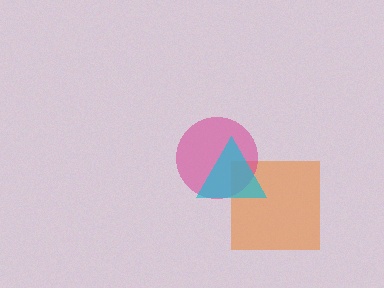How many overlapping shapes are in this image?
There are 3 overlapping shapes in the image.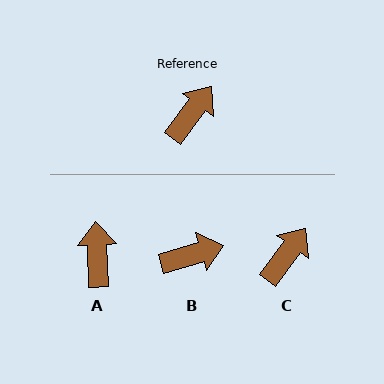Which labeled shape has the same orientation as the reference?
C.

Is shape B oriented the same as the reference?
No, it is off by about 37 degrees.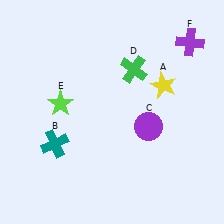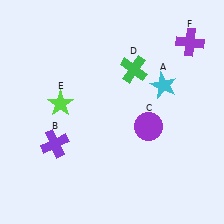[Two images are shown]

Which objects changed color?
A changed from yellow to cyan. B changed from teal to purple.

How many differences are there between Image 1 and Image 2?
There are 2 differences between the two images.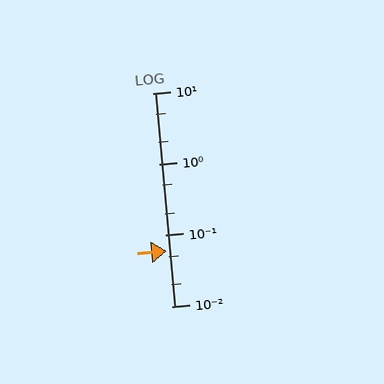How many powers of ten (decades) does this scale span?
The scale spans 3 decades, from 0.01 to 10.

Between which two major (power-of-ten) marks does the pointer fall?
The pointer is between 0.01 and 0.1.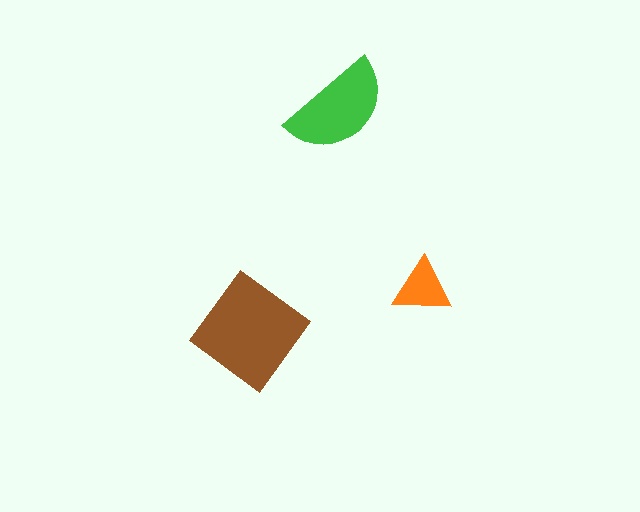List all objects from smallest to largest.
The orange triangle, the green semicircle, the brown diamond.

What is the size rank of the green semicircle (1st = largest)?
2nd.